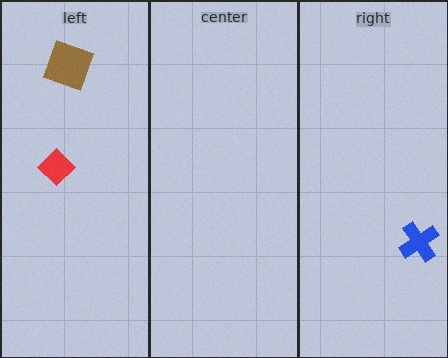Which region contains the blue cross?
The right region.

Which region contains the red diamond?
The left region.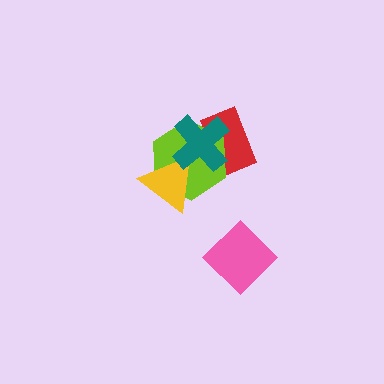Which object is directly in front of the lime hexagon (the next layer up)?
The yellow triangle is directly in front of the lime hexagon.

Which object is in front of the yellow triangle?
The teal cross is in front of the yellow triangle.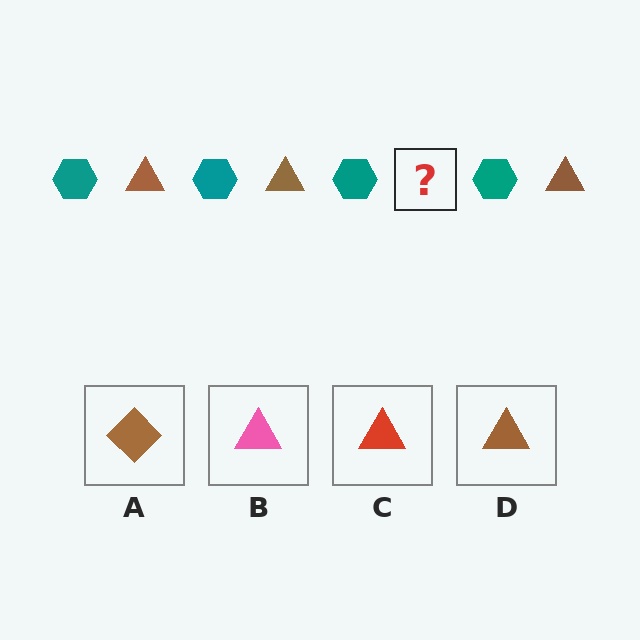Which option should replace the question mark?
Option D.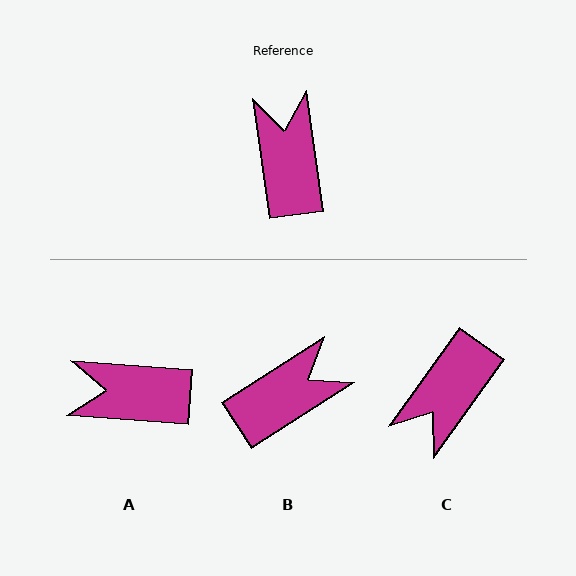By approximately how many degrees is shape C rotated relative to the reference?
Approximately 136 degrees counter-clockwise.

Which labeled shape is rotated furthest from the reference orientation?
C, about 136 degrees away.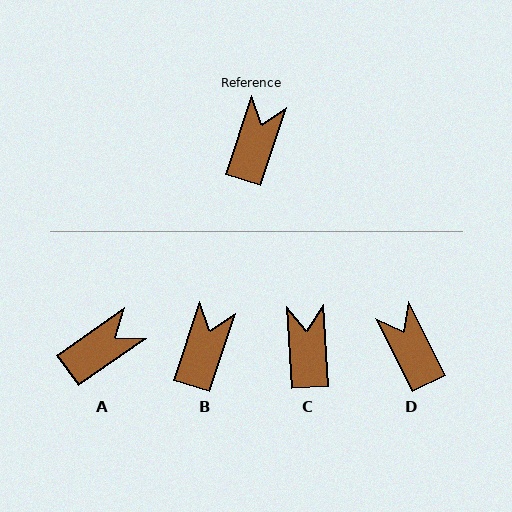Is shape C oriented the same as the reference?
No, it is off by about 21 degrees.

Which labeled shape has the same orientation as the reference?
B.